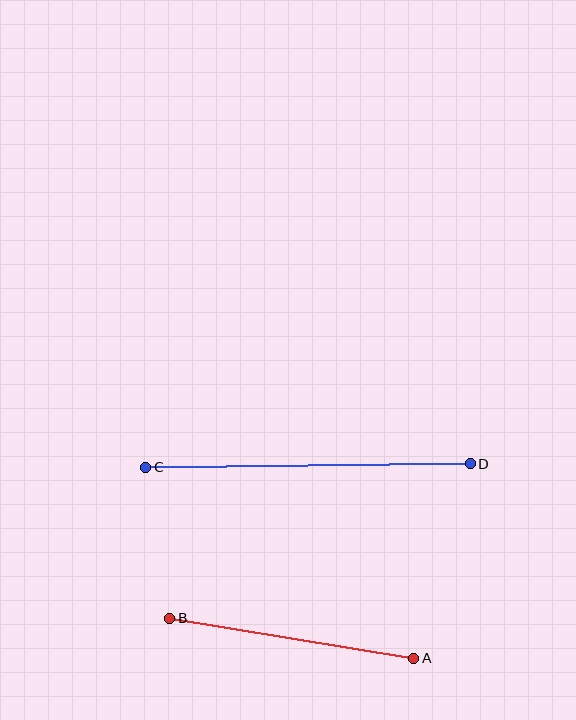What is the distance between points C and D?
The distance is approximately 325 pixels.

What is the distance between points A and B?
The distance is approximately 247 pixels.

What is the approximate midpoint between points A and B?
The midpoint is at approximately (292, 638) pixels.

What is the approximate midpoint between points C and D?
The midpoint is at approximately (308, 465) pixels.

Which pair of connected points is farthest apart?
Points C and D are farthest apart.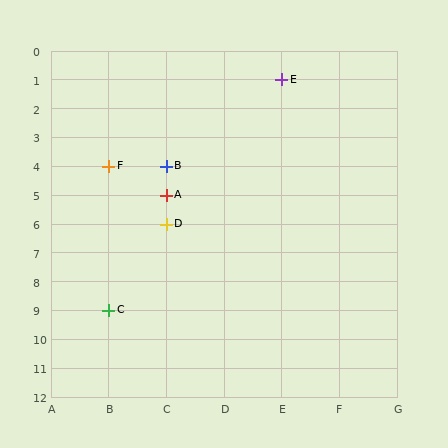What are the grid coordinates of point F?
Point F is at grid coordinates (B, 4).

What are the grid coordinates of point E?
Point E is at grid coordinates (E, 1).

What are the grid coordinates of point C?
Point C is at grid coordinates (B, 9).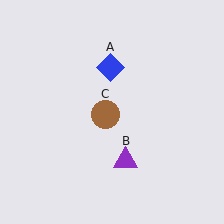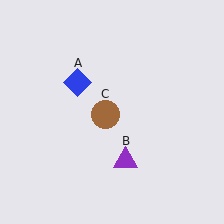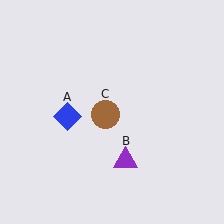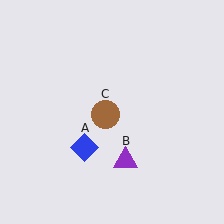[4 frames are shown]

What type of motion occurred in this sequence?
The blue diamond (object A) rotated counterclockwise around the center of the scene.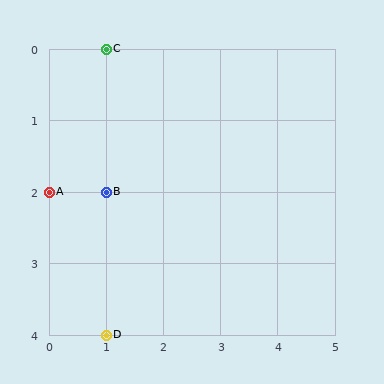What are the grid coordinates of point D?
Point D is at grid coordinates (1, 4).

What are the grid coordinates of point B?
Point B is at grid coordinates (1, 2).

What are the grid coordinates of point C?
Point C is at grid coordinates (1, 0).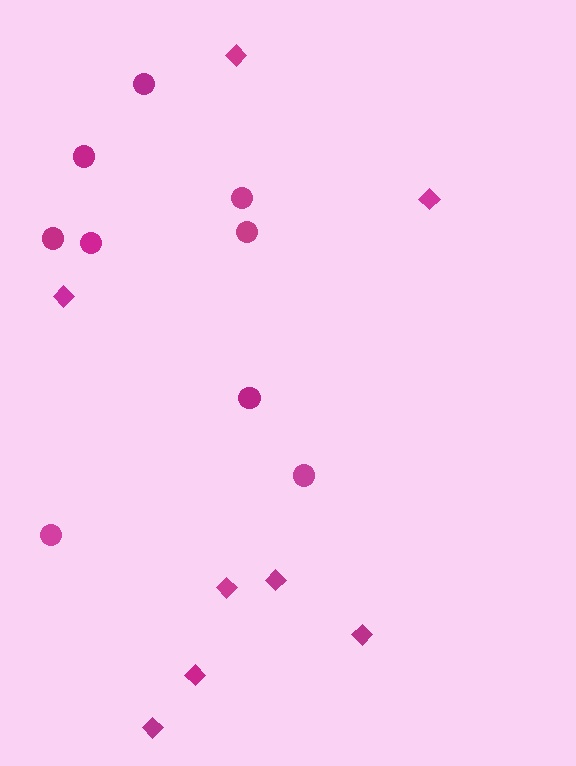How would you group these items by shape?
There are 2 groups: one group of circles (9) and one group of diamonds (8).